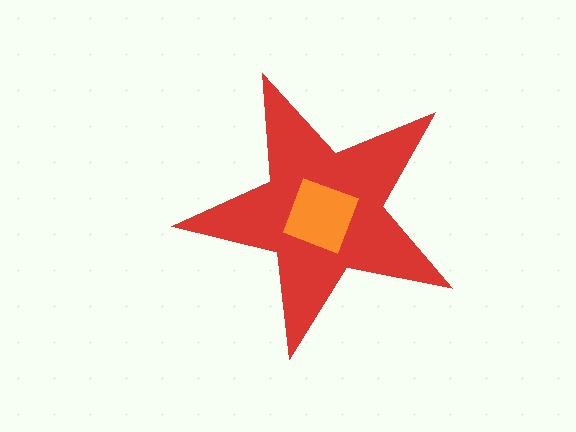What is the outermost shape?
The red star.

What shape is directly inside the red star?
The orange square.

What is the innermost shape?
The orange square.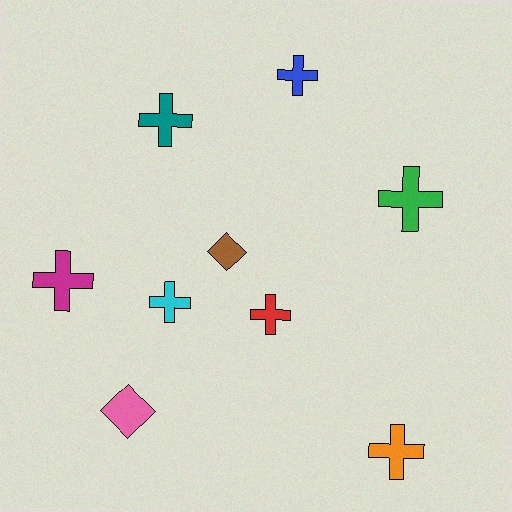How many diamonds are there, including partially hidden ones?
There are 2 diamonds.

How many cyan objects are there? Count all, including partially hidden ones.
There is 1 cyan object.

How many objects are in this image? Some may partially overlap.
There are 9 objects.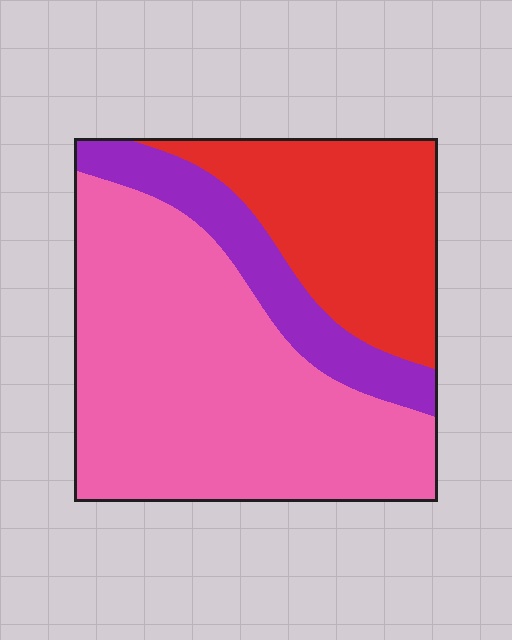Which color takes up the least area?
Purple, at roughly 15%.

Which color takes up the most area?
Pink, at roughly 55%.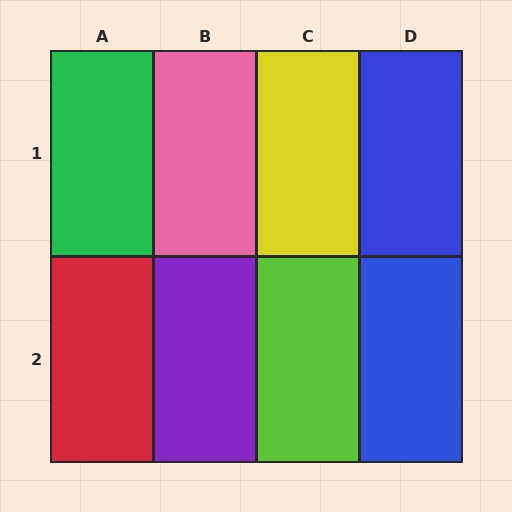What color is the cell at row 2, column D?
Blue.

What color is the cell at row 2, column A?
Red.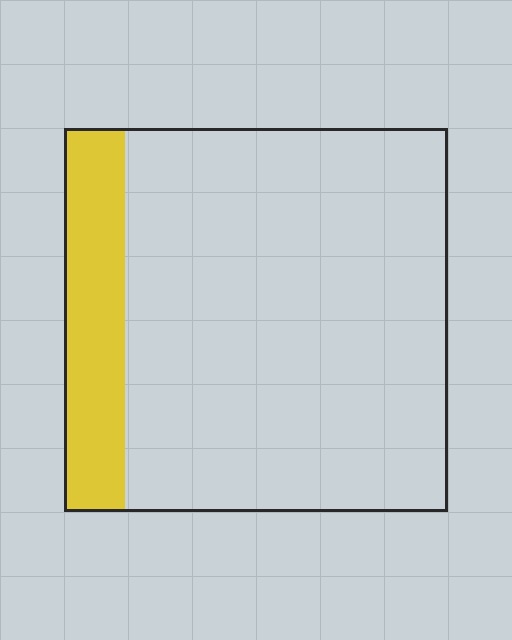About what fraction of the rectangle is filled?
About one sixth (1/6).